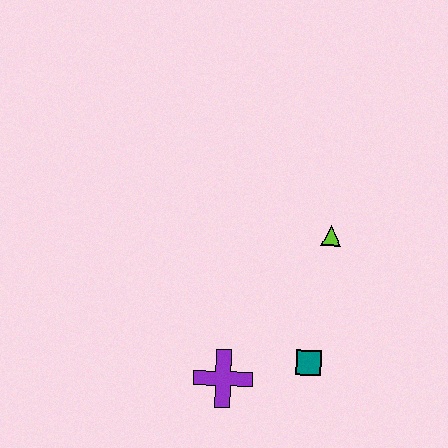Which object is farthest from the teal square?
The lime triangle is farthest from the teal square.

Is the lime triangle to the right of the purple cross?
Yes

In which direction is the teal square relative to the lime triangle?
The teal square is below the lime triangle.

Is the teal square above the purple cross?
Yes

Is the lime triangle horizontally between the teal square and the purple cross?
No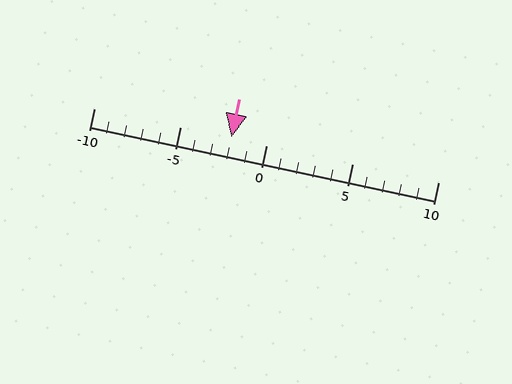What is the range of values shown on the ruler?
The ruler shows values from -10 to 10.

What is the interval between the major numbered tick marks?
The major tick marks are spaced 5 units apart.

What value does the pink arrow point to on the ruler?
The pink arrow points to approximately -2.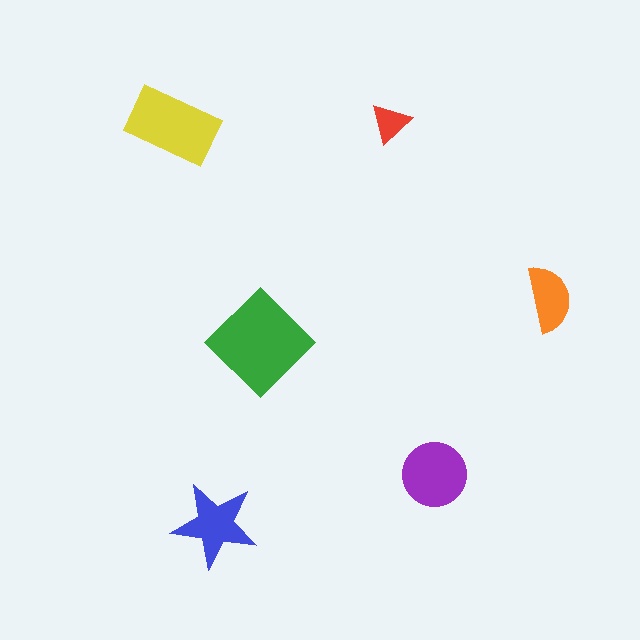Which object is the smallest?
The red triangle.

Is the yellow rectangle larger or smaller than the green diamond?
Smaller.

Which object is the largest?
The green diamond.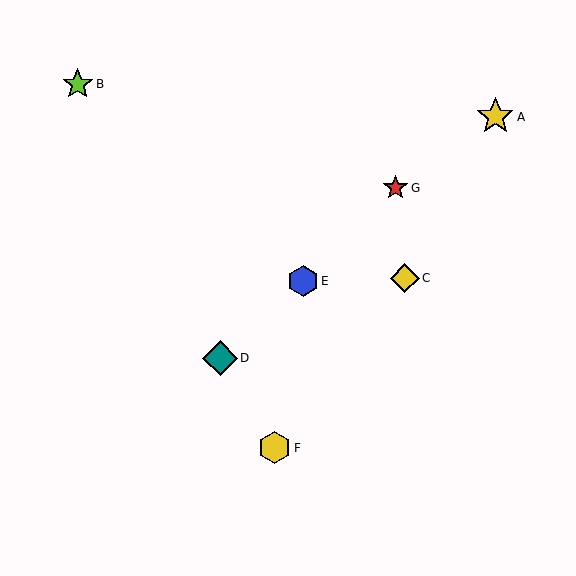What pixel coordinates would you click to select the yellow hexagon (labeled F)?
Click at (275, 448) to select the yellow hexagon F.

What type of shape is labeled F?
Shape F is a yellow hexagon.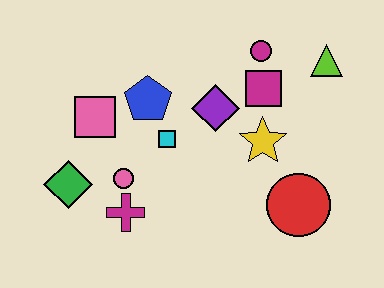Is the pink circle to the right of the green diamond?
Yes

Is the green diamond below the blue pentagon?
Yes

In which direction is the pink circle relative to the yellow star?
The pink circle is to the left of the yellow star.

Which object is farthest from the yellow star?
The green diamond is farthest from the yellow star.